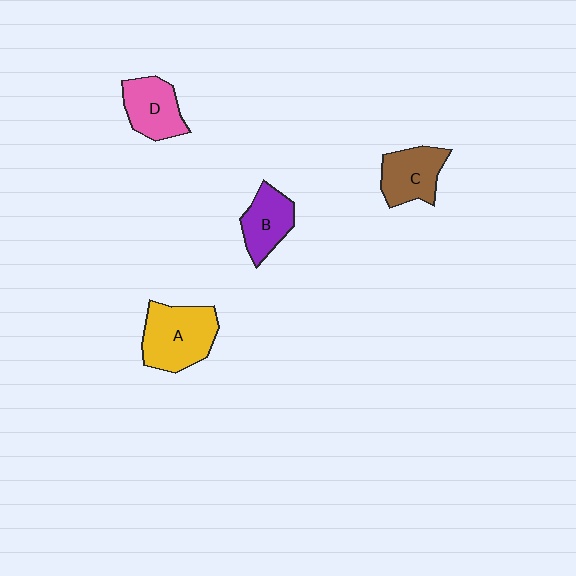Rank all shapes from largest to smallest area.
From largest to smallest: A (yellow), C (brown), D (pink), B (purple).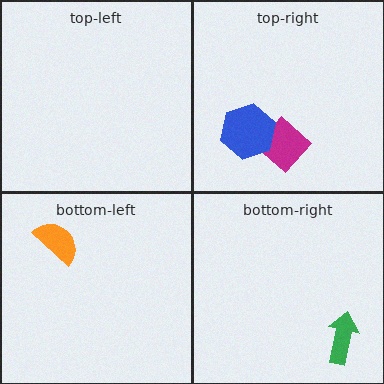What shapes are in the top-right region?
The magenta diamond, the blue hexagon.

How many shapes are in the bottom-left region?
1.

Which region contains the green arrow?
The bottom-right region.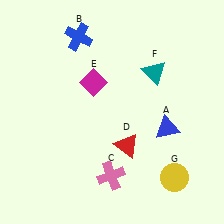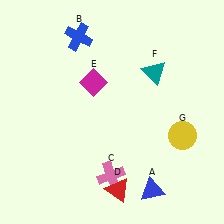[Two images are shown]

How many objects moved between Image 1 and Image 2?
3 objects moved between the two images.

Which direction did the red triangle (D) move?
The red triangle (D) moved down.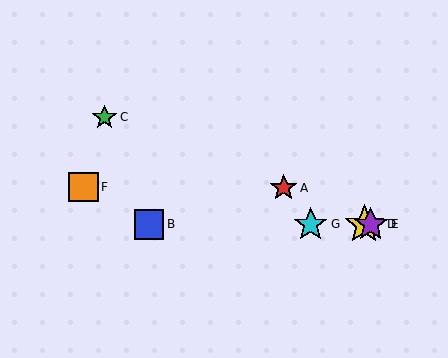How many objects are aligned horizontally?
4 objects (B, D, E, G) are aligned horizontally.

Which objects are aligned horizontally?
Objects B, D, E, G are aligned horizontally.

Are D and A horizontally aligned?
No, D is at y≈224 and A is at y≈188.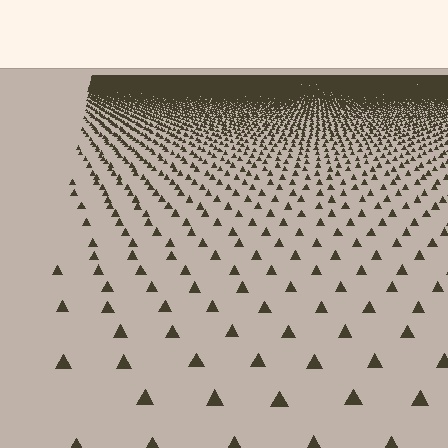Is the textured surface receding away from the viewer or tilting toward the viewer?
The surface is receding away from the viewer. Texture elements get smaller and denser toward the top.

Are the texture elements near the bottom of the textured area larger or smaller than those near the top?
Larger. Near the bottom, elements are closer to the viewer and appear at a bigger on-screen size.